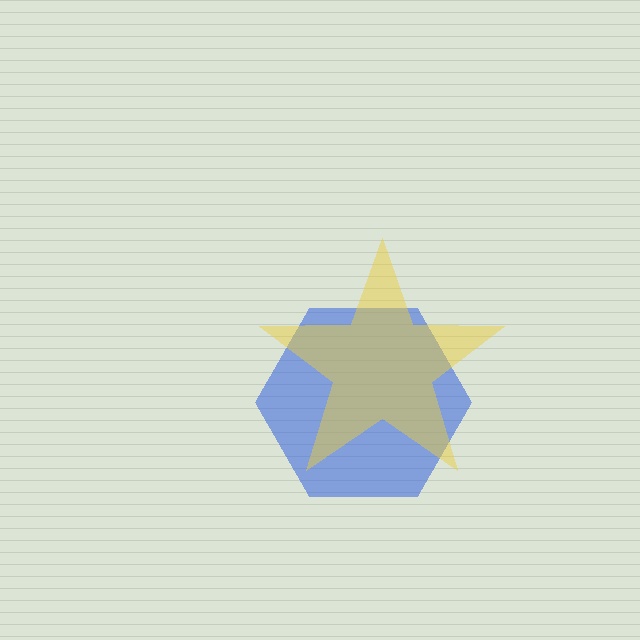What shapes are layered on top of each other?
The layered shapes are: a blue hexagon, a yellow star.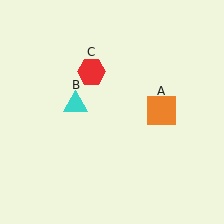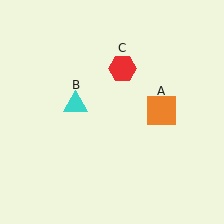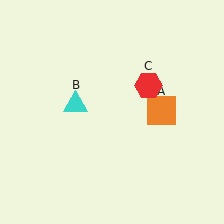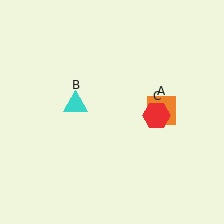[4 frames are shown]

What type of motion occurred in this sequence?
The red hexagon (object C) rotated clockwise around the center of the scene.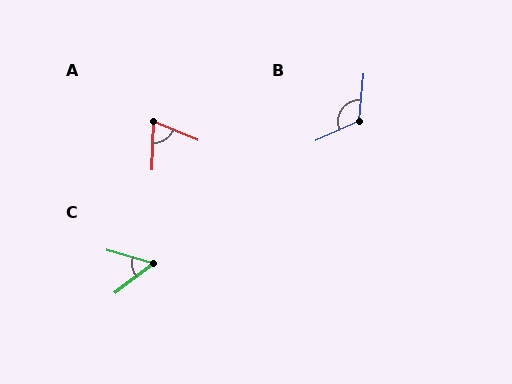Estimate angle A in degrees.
Approximately 69 degrees.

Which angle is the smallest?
C, at approximately 55 degrees.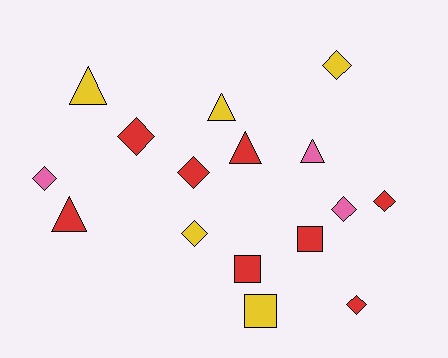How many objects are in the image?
There are 16 objects.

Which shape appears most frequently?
Diamond, with 8 objects.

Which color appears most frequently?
Red, with 8 objects.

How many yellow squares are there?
There is 1 yellow square.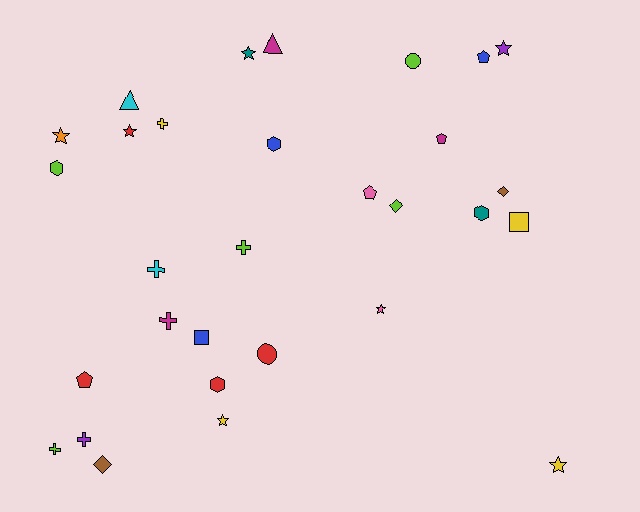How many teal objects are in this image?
There are 2 teal objects.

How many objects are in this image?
There are 30 objects.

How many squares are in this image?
There are 2 squares.